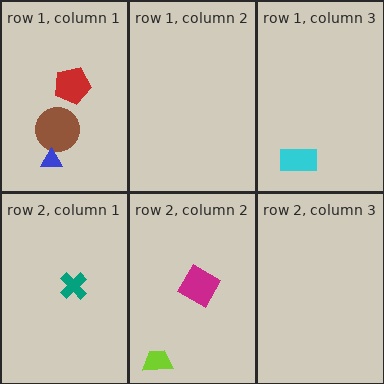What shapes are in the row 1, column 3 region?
The cyan rectangle.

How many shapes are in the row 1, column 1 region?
3.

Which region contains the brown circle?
The row 1, column 1 region.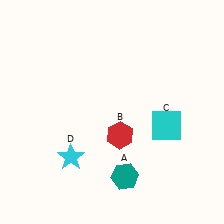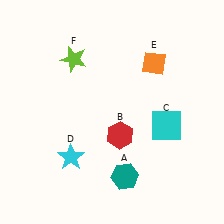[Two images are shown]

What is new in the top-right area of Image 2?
An orange diamond (E) was added in the top-right area of Image 2.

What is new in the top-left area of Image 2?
A lime star (F) was added in the top-left area of Image 2.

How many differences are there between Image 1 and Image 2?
There are 2 differences between the two images.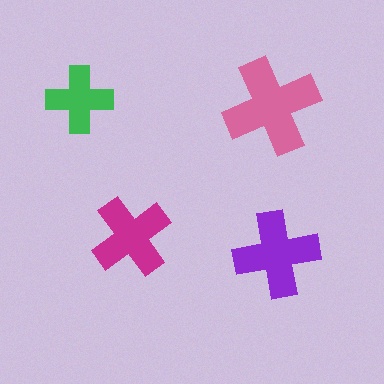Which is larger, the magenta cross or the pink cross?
The pink one.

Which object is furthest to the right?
The purple cross is rightmost.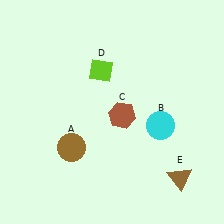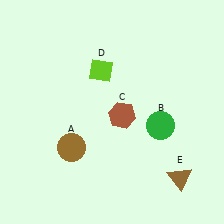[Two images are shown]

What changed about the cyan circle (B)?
In Image 1, B is cyan. In Image 2, it changed to green.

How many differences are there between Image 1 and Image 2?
There is 1 difference between the two images.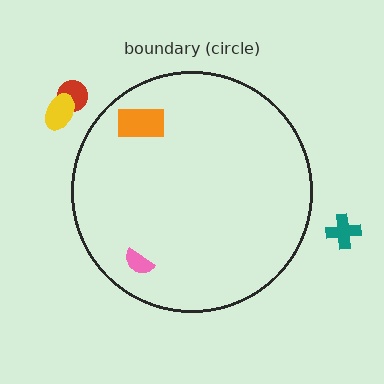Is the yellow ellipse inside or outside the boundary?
Outside.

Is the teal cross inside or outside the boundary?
Outside.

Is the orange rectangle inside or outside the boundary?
Inside.